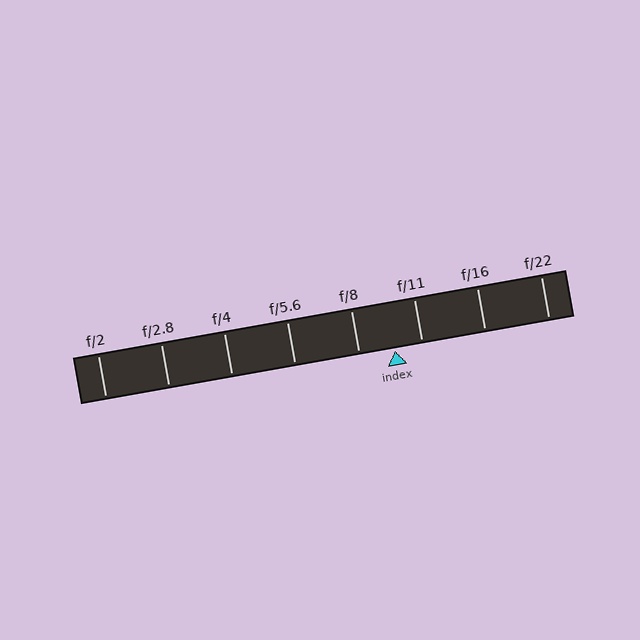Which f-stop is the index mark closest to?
The index mark is closest to f/11.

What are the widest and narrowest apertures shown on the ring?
The widest aperture shown is f/2 and the narrowest is f/22.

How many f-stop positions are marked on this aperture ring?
There are 8 f-stop positions marked.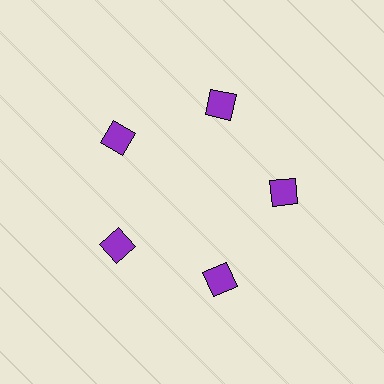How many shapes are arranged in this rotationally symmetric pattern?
There are 5 shapes, arranged in 5 groups of 1.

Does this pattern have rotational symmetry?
Yes, this pattern has 5-fold rotational symmetry. It looks the same after rotating 72 degrees around the center.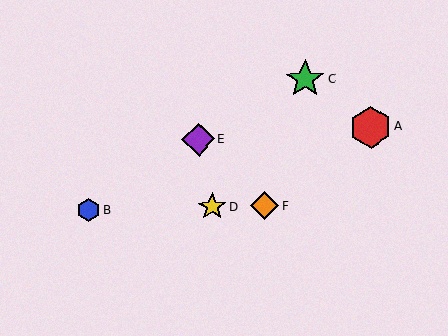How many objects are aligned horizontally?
3 objects (B, D, F) are aligned horizontally.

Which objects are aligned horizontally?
Objects B, D, F are aligned horizontally.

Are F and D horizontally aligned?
Yes, both are at y≈206.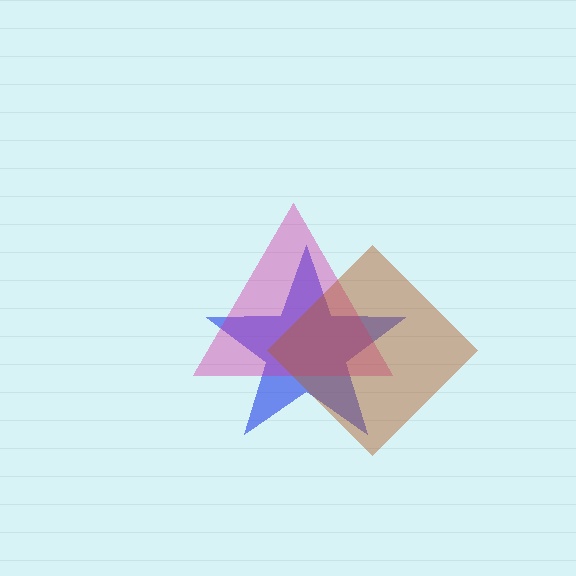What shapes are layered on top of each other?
The layered shapes are: a blue star, a magenta triangle, a brown diamond.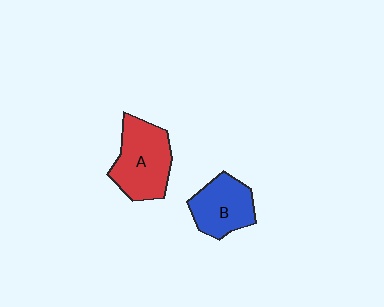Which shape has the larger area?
Shape A (red).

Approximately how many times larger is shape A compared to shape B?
Approximately 1.3 times.